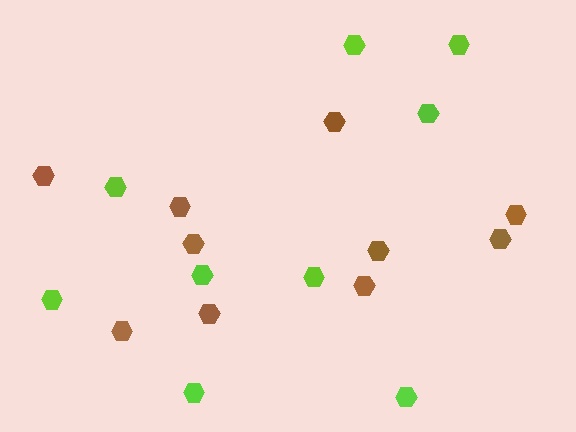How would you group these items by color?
There are 2 groups: one group of brown hexagons (10) and one group of lime hexagons (9).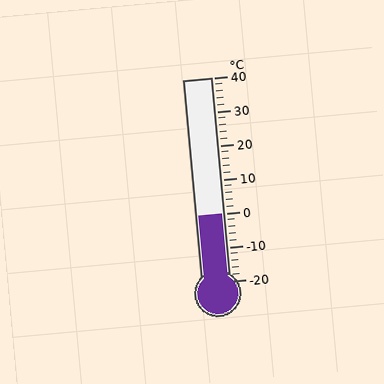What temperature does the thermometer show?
The thermometer shows approximately 0°C.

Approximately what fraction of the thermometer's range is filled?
The thermometer is filled to approximately 35% of its range.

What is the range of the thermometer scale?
The thermometer scale ranges from -20°C to 40°C.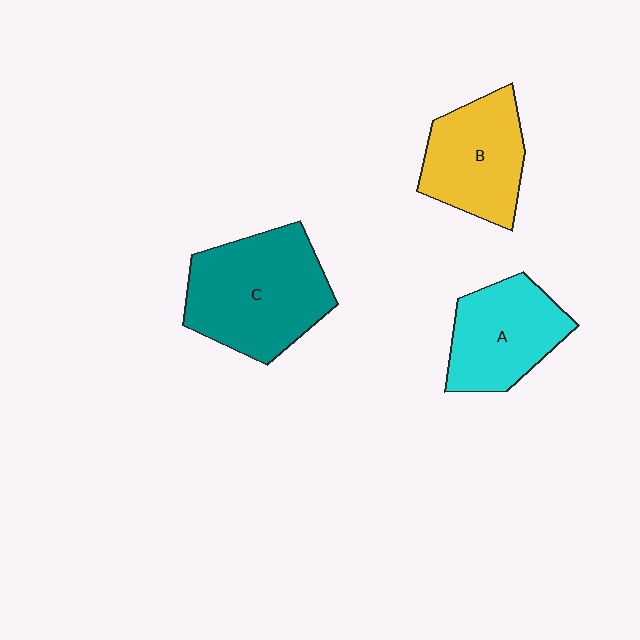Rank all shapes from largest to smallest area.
From largest to smallest: C (teal), B (yellow), A (cyan).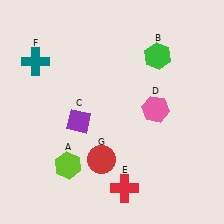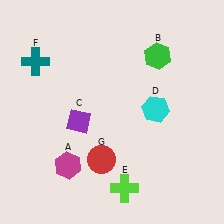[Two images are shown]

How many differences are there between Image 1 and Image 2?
There are 3 differences between the two images.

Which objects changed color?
A changed from lime to magenta. D changed from pink to cyan. E changed from red to lime.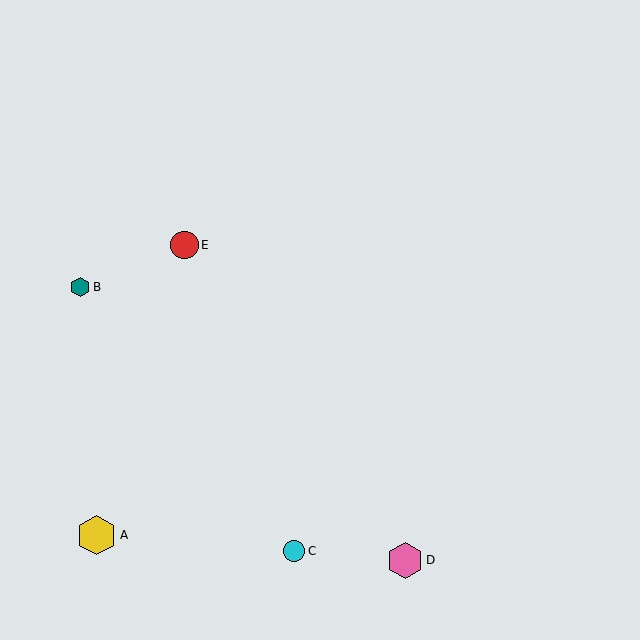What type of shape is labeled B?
Shape B is a teal hexagon.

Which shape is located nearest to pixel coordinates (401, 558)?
The pink hexagon (labeled D) at (405, 560) is nearest to that location.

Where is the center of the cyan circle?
The center of the cyan circle is at (294, 551).